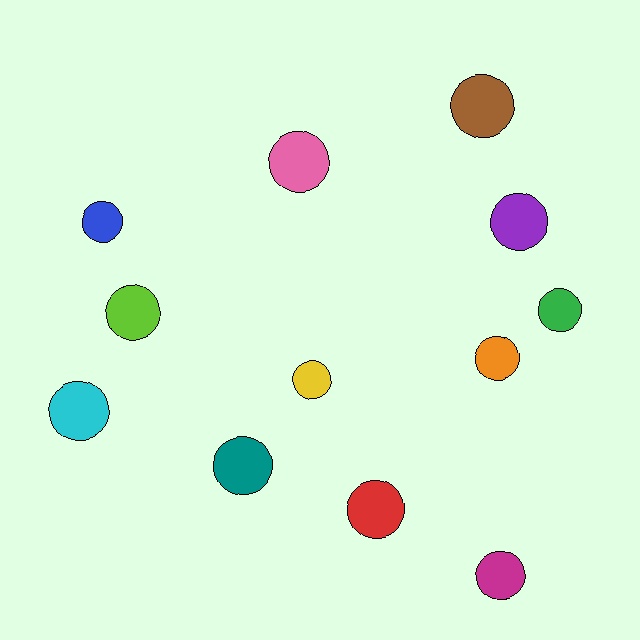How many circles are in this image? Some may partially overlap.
There are 12 circles.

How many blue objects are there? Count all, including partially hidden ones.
There is 1 blue object.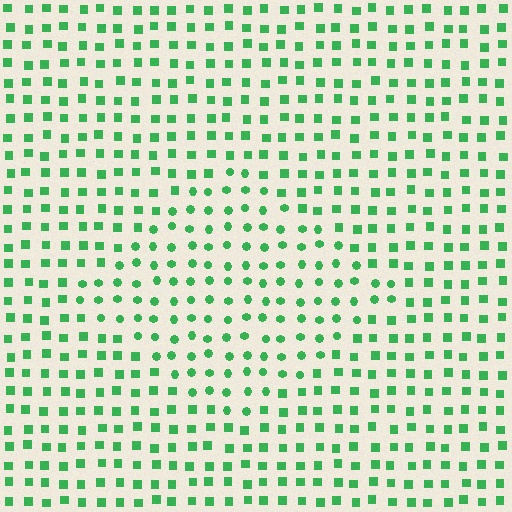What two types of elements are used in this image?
The image uses circles inside the diamond region and squares outside it.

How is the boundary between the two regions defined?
The boundary is defined by a change in element shape: circles inside vs. squares outside. All elements share the same color and spacing.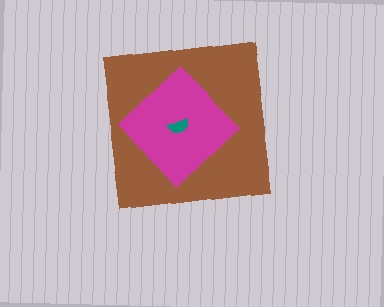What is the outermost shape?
The brown square.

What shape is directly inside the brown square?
The magenta diamond.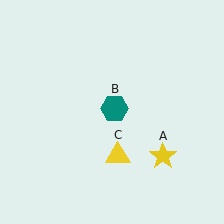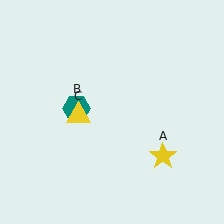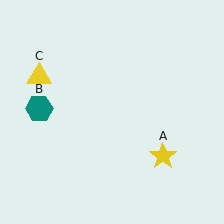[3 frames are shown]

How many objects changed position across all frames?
2 objects changed position: teal hexagon (object B), yellow triangle (object C).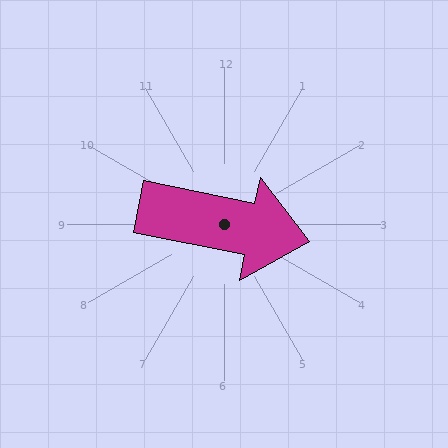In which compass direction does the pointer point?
East.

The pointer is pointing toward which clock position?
Roughly 3 o'clock.